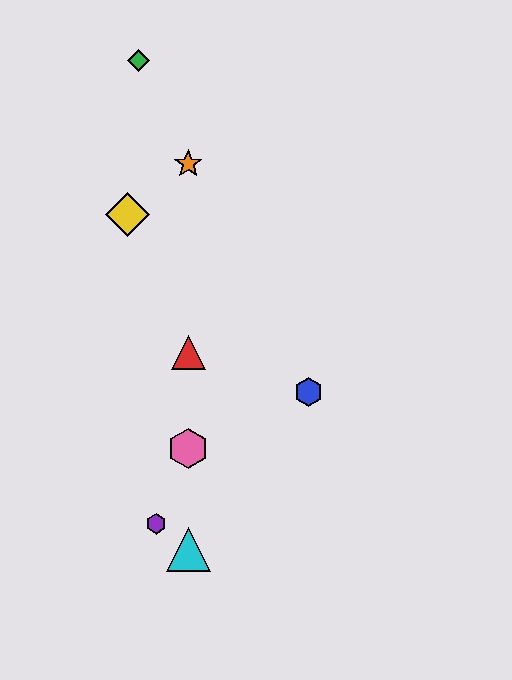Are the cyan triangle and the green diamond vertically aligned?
No, the cyan triangle is at x≈188 and the green diamond is at x≈138.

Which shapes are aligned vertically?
The red triangle, the orange star, the cyan triangle, the pink hexagon are aligned vertically.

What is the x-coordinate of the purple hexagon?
The purple hexagon is at x≈156.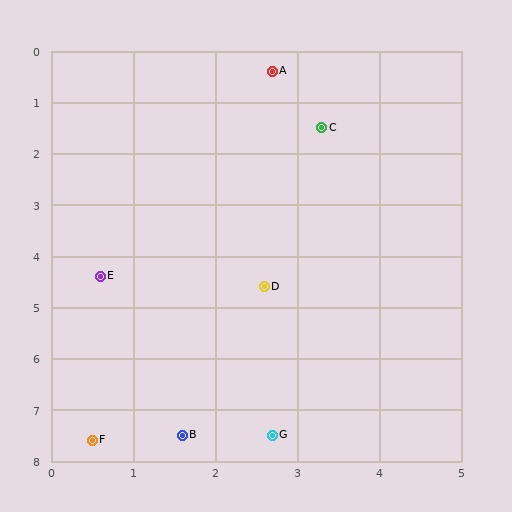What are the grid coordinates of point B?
Point B is at approximately (1.6, 7.5).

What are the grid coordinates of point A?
Point A is at approximately (2.7, 0.4).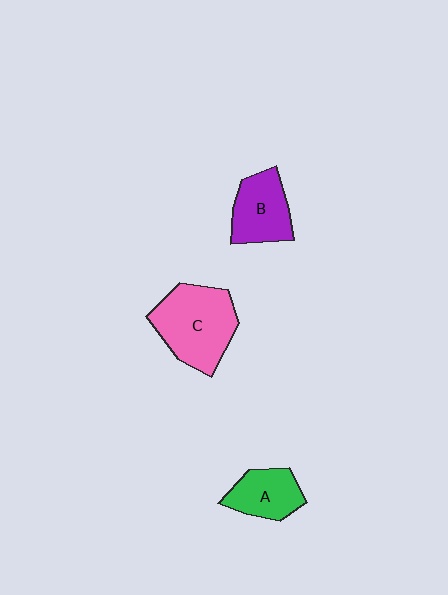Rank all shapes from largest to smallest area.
From largest to smallest: C (pink), B (purple), A (green).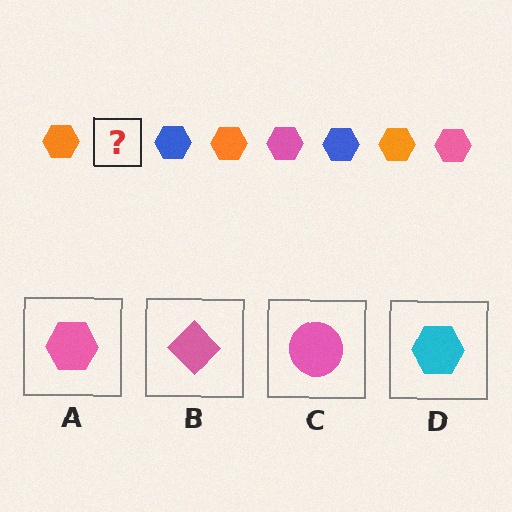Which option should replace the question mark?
Option A.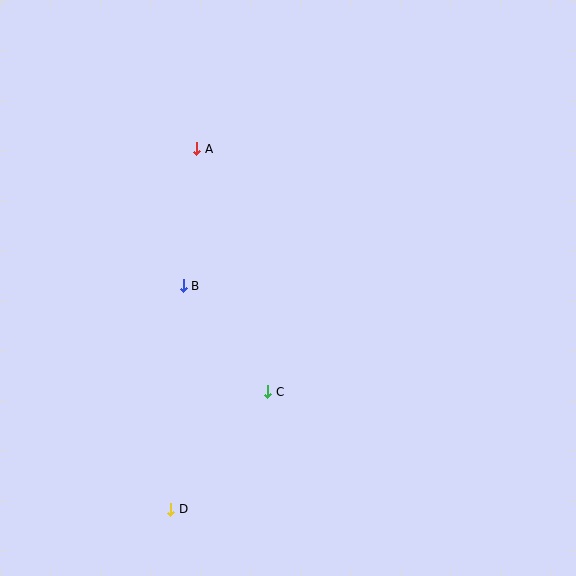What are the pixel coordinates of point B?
Point B is at (183, 286).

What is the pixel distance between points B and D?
The distance between B and D is 224 pixels.